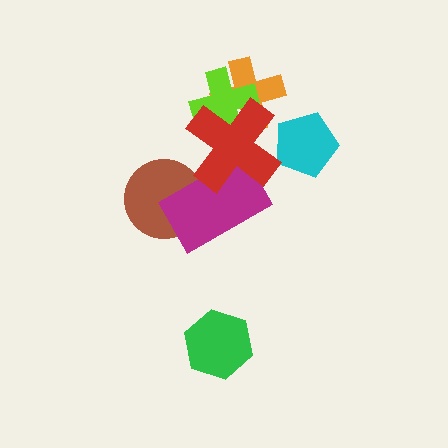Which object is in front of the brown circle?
The magenta rectangle is in front of the brown circle.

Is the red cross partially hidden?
No, no other shape covers it.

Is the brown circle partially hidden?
Yes, it is partially covered by another shape.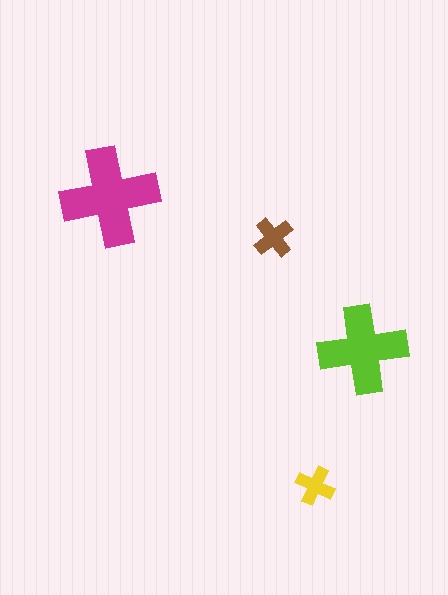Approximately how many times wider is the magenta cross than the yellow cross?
About 2.5 times wider.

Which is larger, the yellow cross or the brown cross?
The brown one.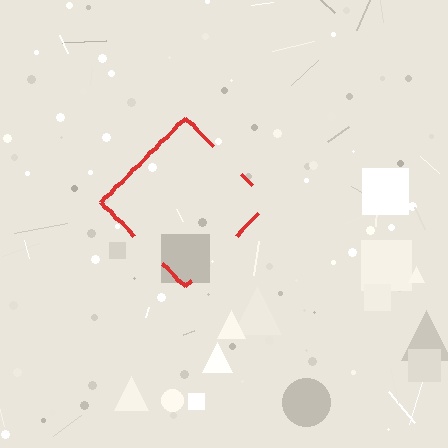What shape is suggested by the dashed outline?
The dashed outline suggests a diamond.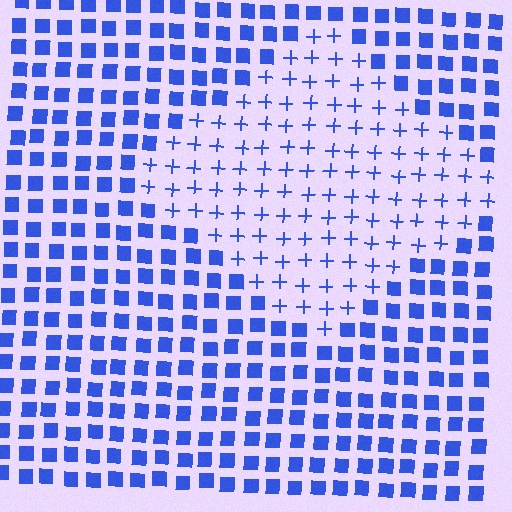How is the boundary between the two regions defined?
The boundary is defined by a change in element shape: plus signs inside vs. squares outside. All elements share the same color and spacing.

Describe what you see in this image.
The image is filled with small blue elements arranged in a uniform grid. A diamond-shaped region contains plus signs, while the surrounding area contains squares. The boundary is defined purely by the change in element shape.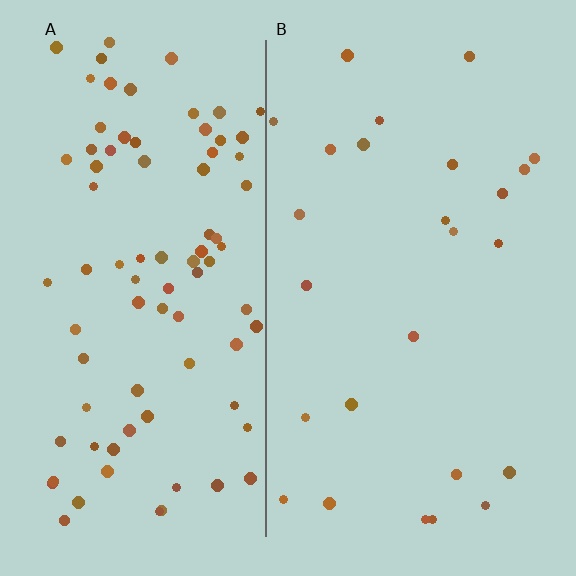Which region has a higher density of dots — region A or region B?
A (the left).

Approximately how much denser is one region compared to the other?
Approximately 3.3× — region A over region B.